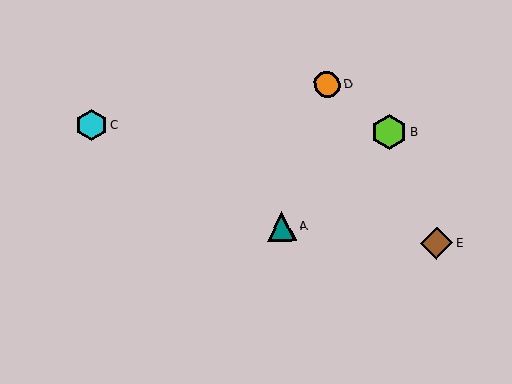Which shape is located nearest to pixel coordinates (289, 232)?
The teal triangle (labeled A) at (282, 226) is nearest to that location.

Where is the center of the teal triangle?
The center of the teal triangle is at (282, 226).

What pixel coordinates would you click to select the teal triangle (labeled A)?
Click at (282, 226) to select the teal triangle A.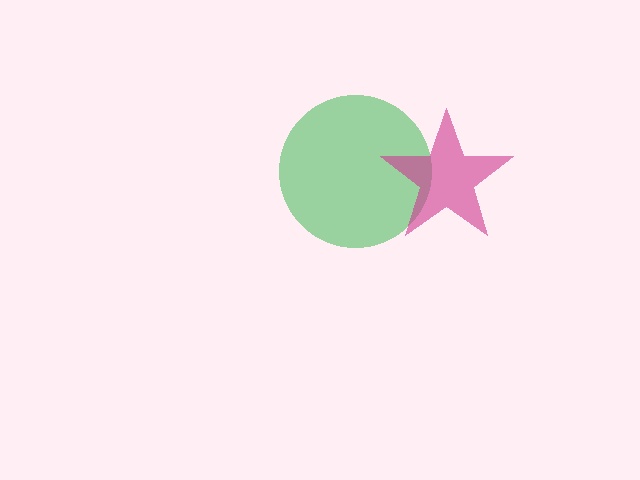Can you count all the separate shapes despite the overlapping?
Yes, there are 2 separate shapes.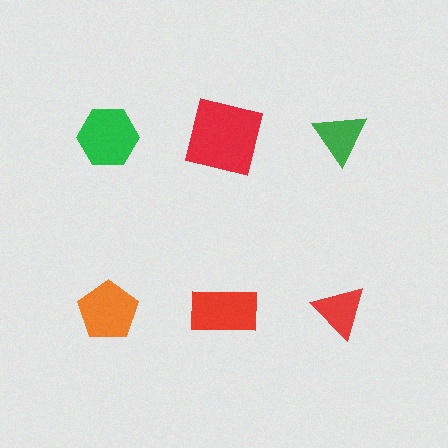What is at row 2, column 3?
A red triangle.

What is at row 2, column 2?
A red rectangle.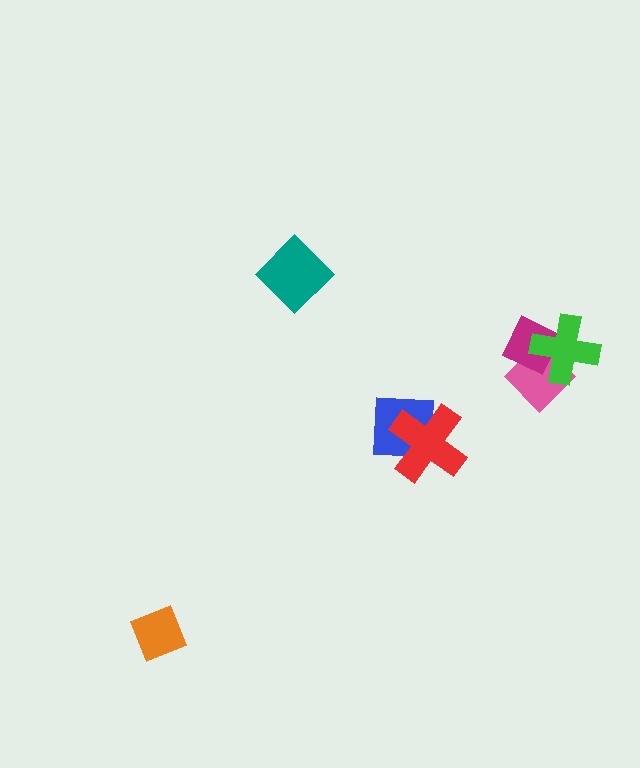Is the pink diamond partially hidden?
Yes, it is partially covered by another shape.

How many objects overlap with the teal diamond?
0 objects overlap with the teal diamond.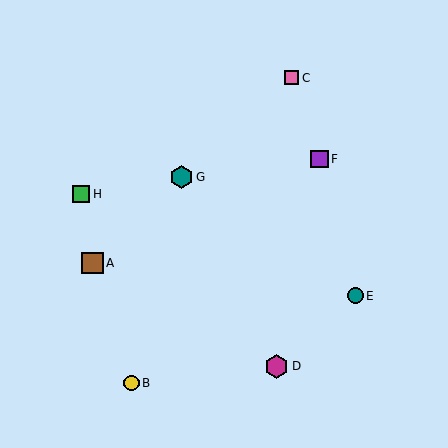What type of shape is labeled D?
Shape D is a magenta hexagon.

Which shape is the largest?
The magenta hexagon (labeled D) is the largest.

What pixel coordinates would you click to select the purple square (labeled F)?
Click at (319, 158) to select the purple square F.